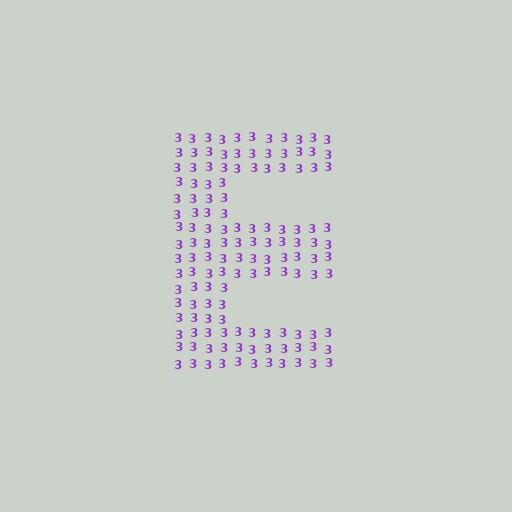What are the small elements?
The small elements are digit 3's.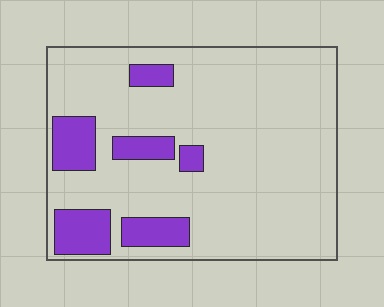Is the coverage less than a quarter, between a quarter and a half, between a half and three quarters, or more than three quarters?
Less than a quarter.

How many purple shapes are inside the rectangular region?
6.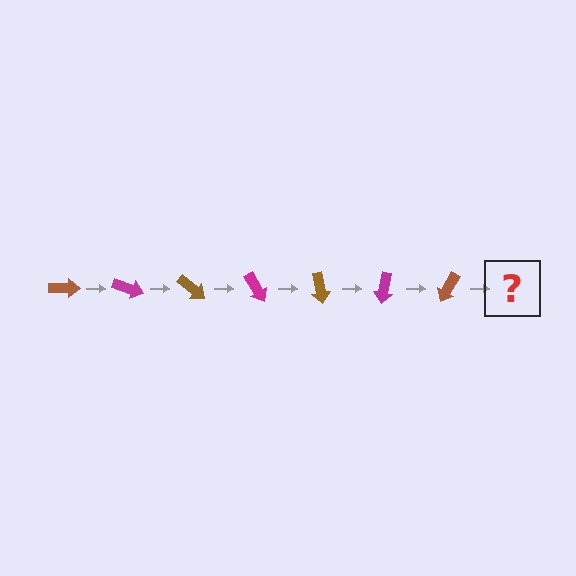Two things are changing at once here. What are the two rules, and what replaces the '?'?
The two rules are that it rotates 20 degrees each step and the color cycles through brown and magenta. The '?' should be a magenta arrow, rotated 140 degrees from the start.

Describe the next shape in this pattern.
It should be a magenta arrow, rotated 140 degrees from the start.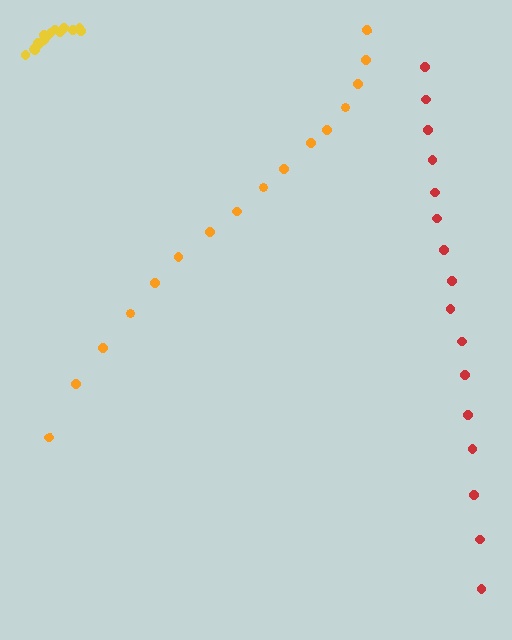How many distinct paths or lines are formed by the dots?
There are 3 distinct paths.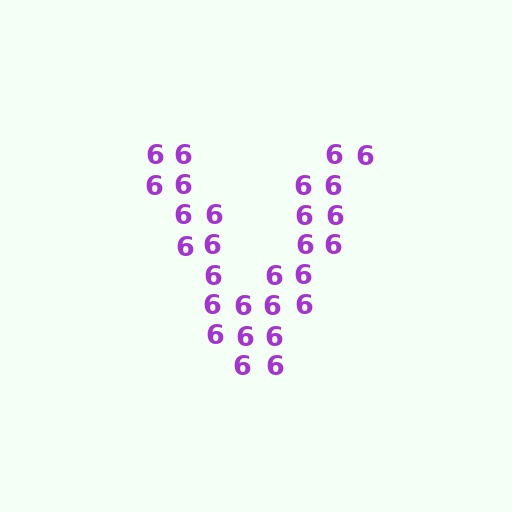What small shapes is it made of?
It is made of small digit 6's.